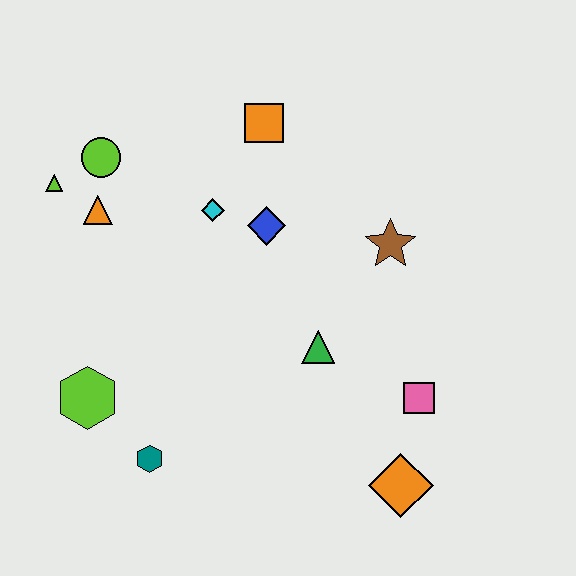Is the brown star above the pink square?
Yes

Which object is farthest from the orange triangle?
The orange diamond is farthest from the orange triangle.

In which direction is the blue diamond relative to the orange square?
The blue diamond is below the orange square.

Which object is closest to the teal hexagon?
The lime hexagon is closest to the teal hexagon.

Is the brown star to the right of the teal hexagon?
Yes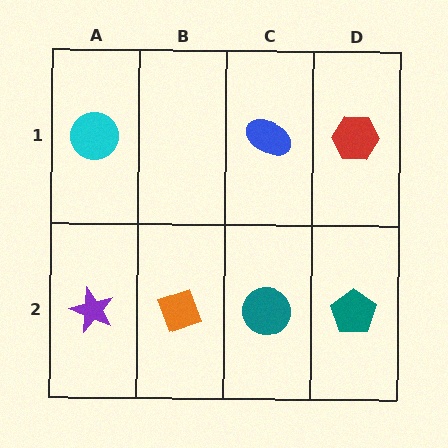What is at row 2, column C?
A teal circle.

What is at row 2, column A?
A purple star.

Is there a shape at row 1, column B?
No, that cell is empty.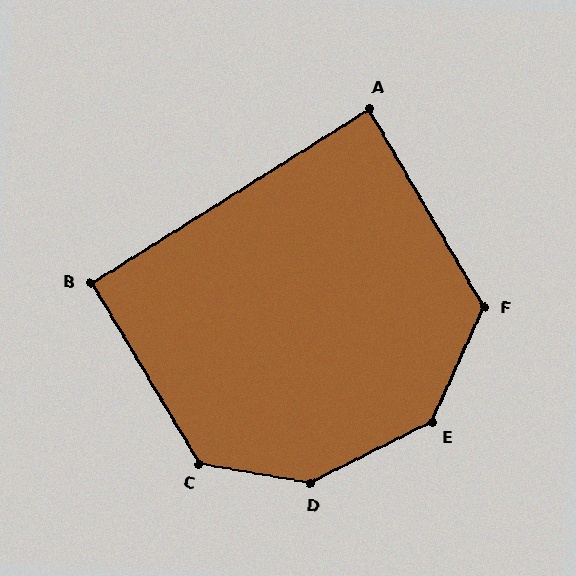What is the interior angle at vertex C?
Approximately 131 degrees (obtuse).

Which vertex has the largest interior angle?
D, at approximately 143 degrees.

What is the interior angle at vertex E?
Approximately 141 degrees (obtuse).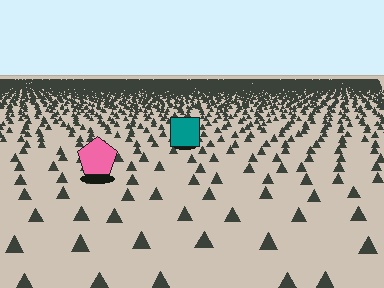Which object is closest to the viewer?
The pink pentagon is closest. The texture marks near it are larger and more spread out.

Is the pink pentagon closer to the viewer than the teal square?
Yes. The pink pentagon is closer — you can tell from the texture gradient: the ground texture is coarser near it.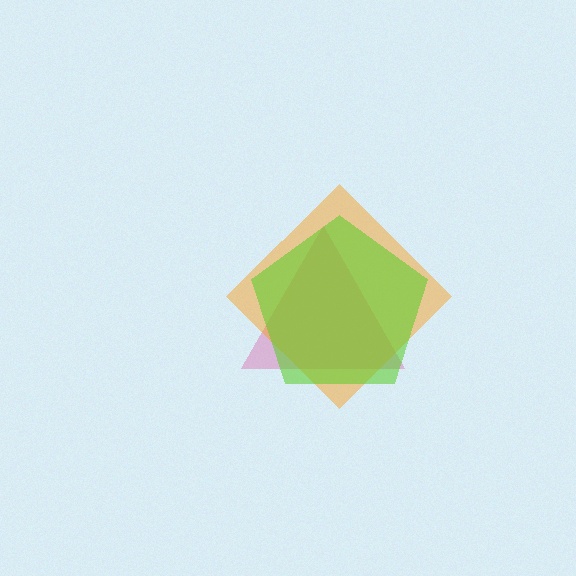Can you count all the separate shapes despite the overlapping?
Yes, there are 3 separate shapes.